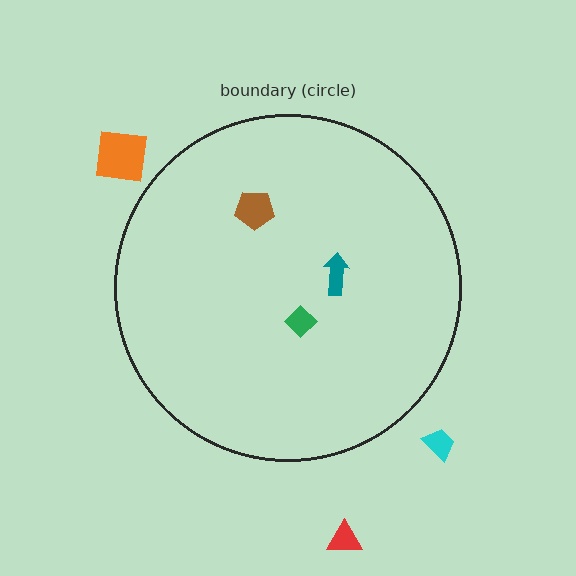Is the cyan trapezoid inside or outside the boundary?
Outside.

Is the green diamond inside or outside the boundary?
Inside.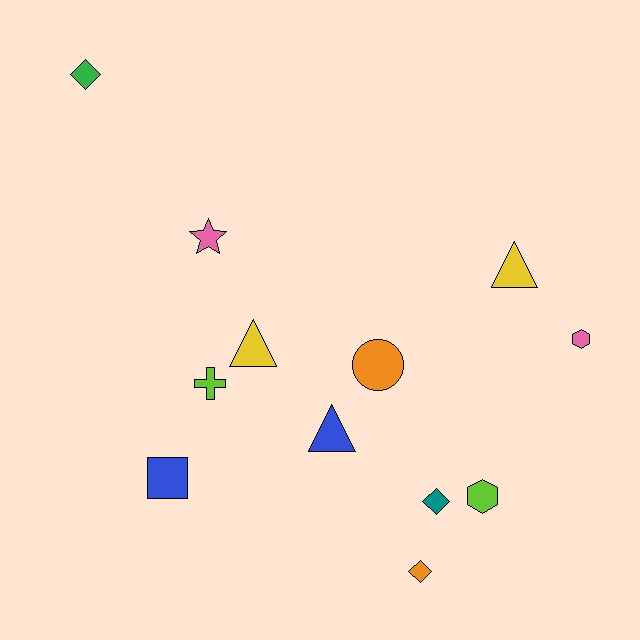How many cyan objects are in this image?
There are no cyan objects.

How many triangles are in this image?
There are 3 triangles.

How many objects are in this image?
There are 12 objects.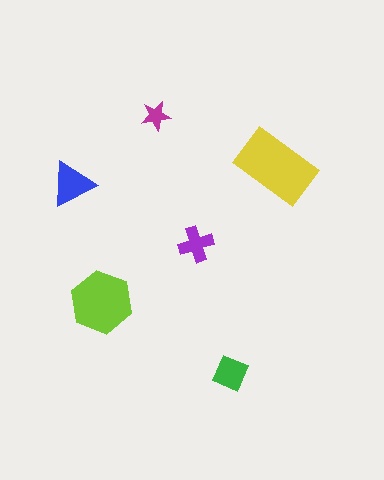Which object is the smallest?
The magenta star.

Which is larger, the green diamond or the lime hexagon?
The lime hexagon.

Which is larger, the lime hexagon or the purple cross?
The lime hexagon.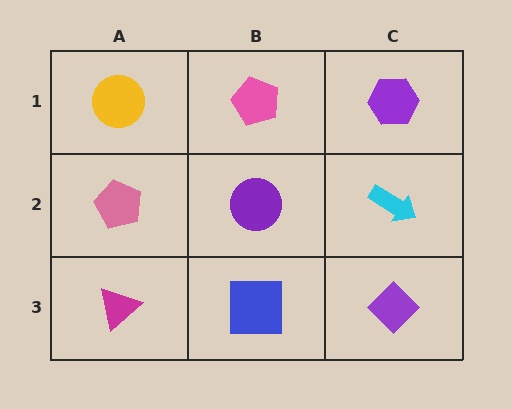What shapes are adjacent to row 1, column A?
A pink pentagon (row 2, column A), a pink pentagon (row 1, column B).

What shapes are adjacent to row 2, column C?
A purple hexagon (row 1, column C), a purple diamond (row 3, column C), a purple circle (row 2, column B).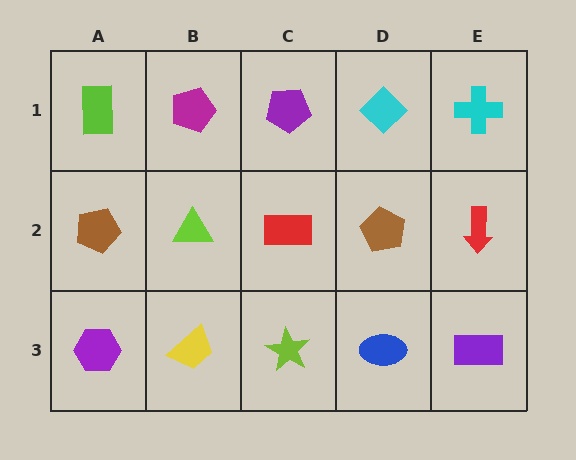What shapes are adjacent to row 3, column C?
A red rectangle (row 2, column C), a yellow trapezoid (row 3, column B), a blue ellipse (row 3, column D).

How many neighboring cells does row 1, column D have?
3.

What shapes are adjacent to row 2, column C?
A purple pentagon (row 1, column C), a lime star (row 3, column C), a lime triangle (row 2, column B), a brown pentagon (row 2, column D).